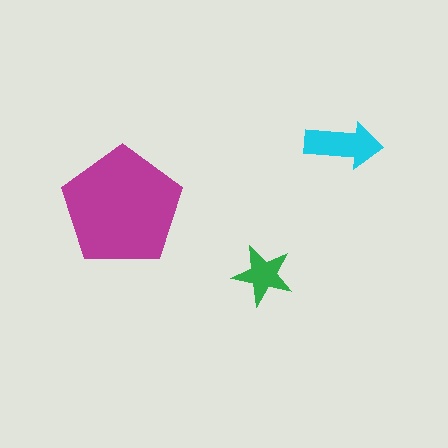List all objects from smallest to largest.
The green star, the cyan arrow, the magenta pentagon.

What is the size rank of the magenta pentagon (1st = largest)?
1st.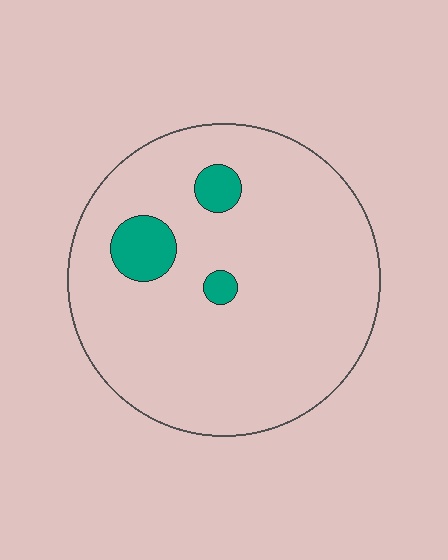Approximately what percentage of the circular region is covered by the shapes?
Approximately 10%.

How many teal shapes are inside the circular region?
3.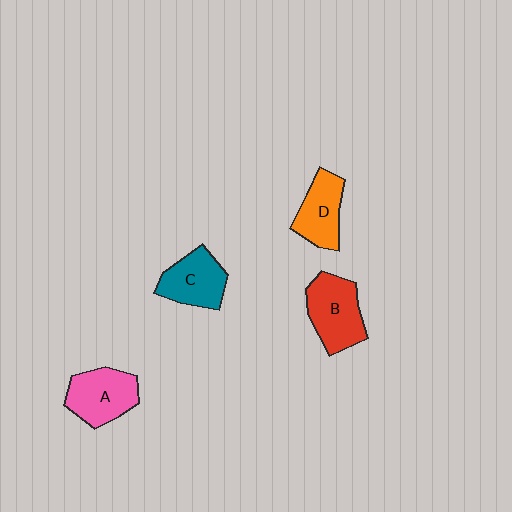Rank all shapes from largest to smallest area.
From largest to smallest: B (red), A (pink), C (teal), D (orange).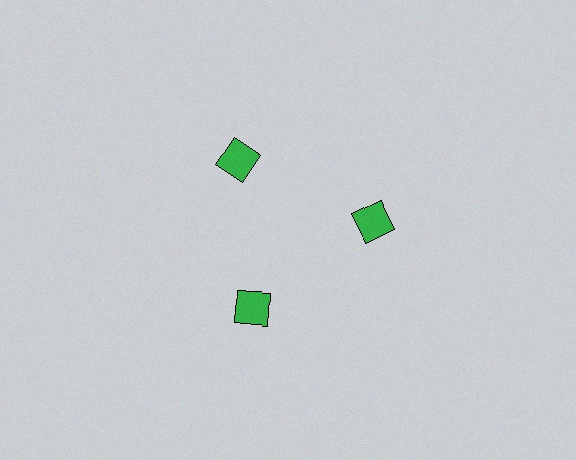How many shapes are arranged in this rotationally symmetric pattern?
There are 3 shapes, arranged in 3 groups of 1.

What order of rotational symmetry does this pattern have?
This pattern has 3-fold rotational symmetry.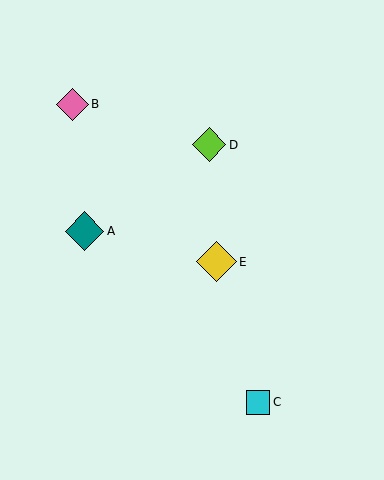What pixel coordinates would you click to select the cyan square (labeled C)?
Click at (258, 402) to select the cyan square C.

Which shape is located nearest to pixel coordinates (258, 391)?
The cyan square (labeled C) at (258, 402) is nearest to that location.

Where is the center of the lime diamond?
The center of the lime diamond is at (209, 145).